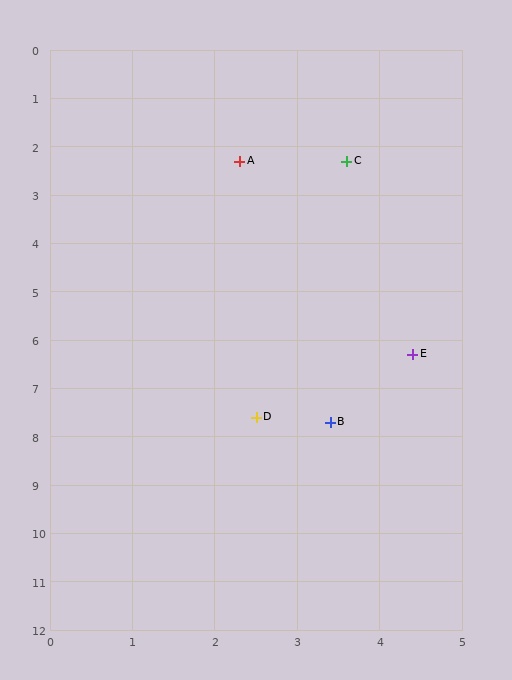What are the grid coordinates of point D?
Point D is at approximately (2.5, 7.6).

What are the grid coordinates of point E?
Point E is at approximately (4.4, 6.3).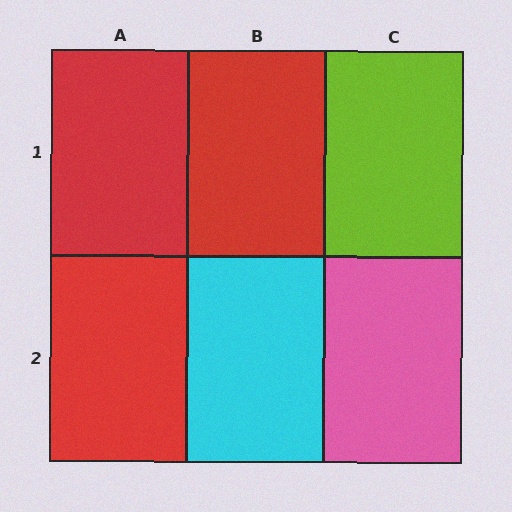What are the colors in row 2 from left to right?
Red, cyan, pink.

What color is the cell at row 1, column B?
Red.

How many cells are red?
3 cells are red.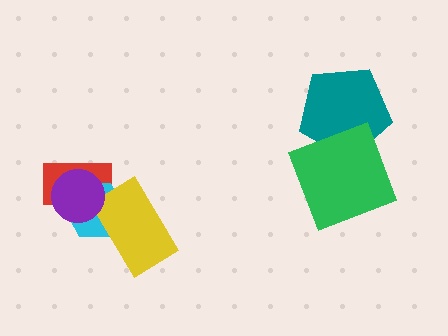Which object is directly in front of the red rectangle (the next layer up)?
The cyan hexagon is directly in front of the red rectangle.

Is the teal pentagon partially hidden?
Yes, it is partially covered by another shape.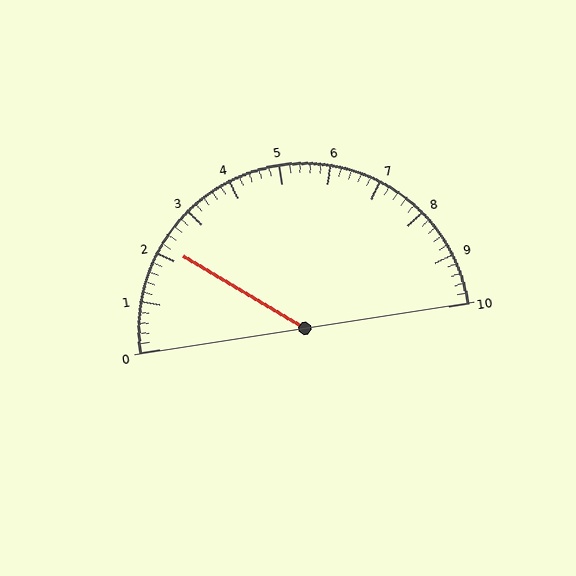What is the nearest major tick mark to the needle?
The nearest major tick mark is 2.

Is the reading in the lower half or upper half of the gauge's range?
The reading is in the lower half of the range (0 to 10).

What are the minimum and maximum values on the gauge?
The gauge ranges from 0 to 10.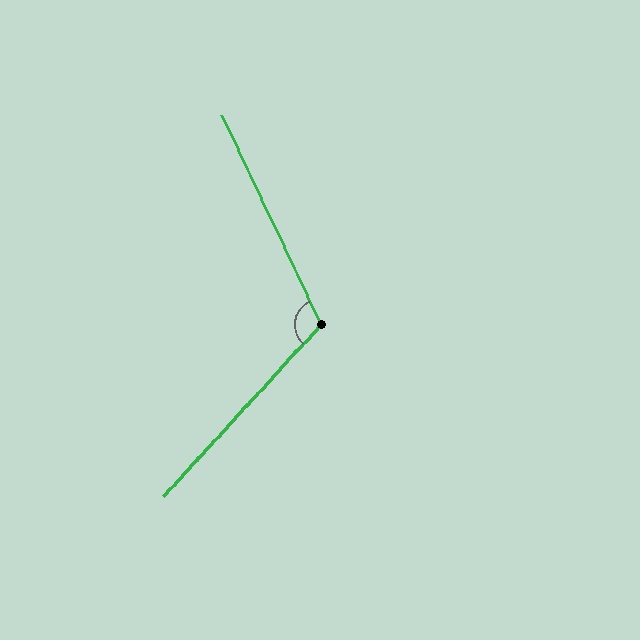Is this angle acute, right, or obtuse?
It is obtuse.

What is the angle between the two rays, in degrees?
Approximately 112 degrees.